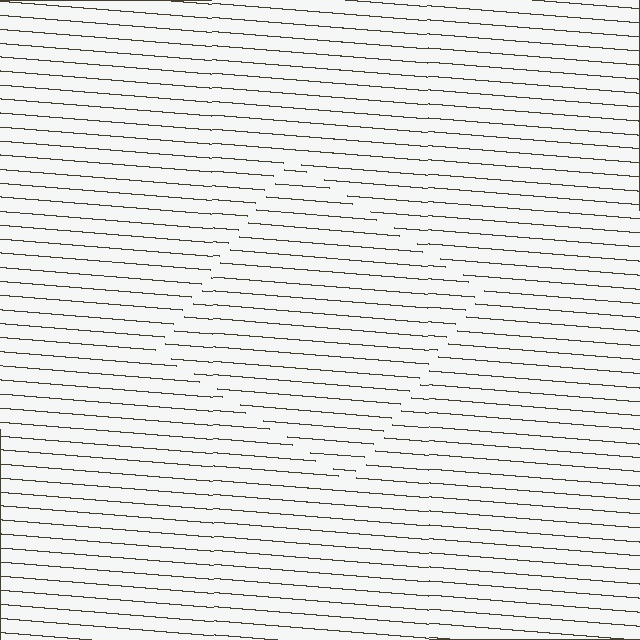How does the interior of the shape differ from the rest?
The interior of the shape contains the same grating, shifted by half a period — the contour is defined by the phase discontinuity where line-ends from the inner and outer gratings abut.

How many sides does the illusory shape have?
4 sides — the line-ends trace a square.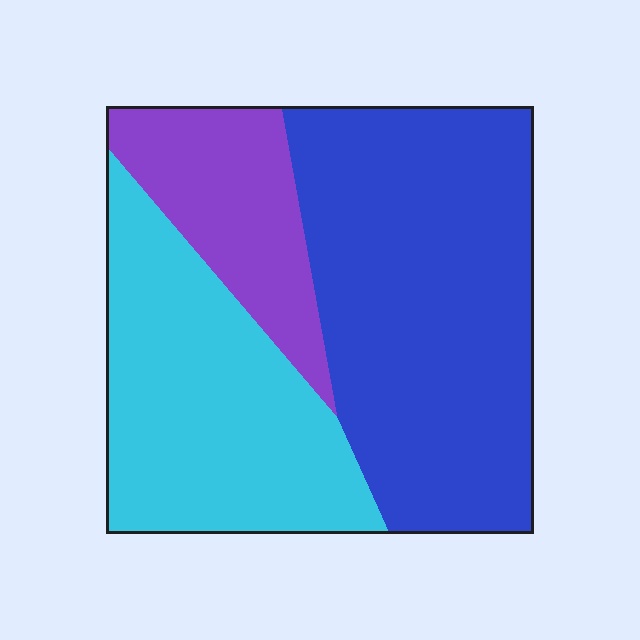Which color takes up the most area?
Blue, at roughly 50%.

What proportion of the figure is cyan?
Cyan covers 34% of the figure.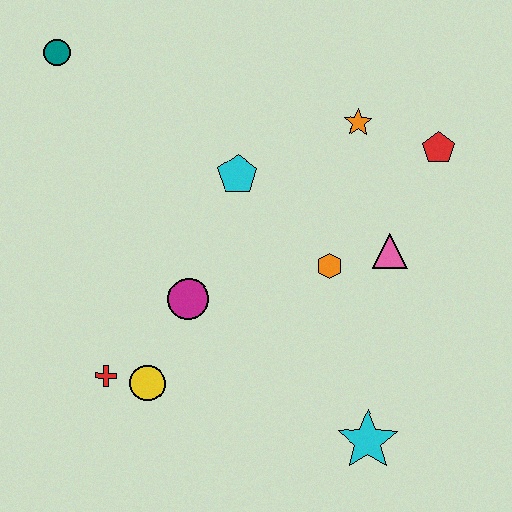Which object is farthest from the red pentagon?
The red cross is farthest from the red pentagon.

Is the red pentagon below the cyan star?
No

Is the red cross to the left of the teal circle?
No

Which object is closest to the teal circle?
The cyan pentagon is closest to the teal circle.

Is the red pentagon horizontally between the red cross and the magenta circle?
No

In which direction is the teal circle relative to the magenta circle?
The teal circle is above the magenta circle.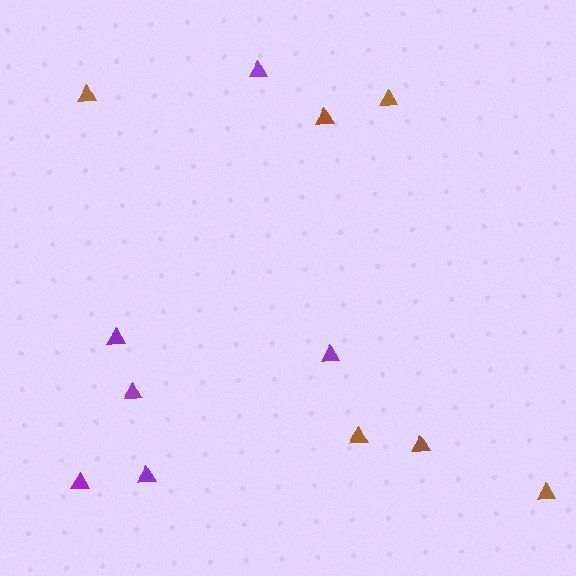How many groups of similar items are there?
There are 2 groups: one group of purple triangles (6) and one group of brown triangles (6).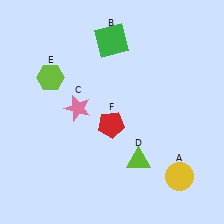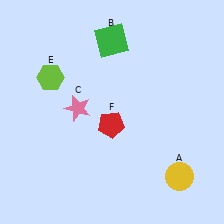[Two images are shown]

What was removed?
The lime triangle (D) was removed in Image 2.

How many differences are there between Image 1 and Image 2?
There is 1 difference between the two images.